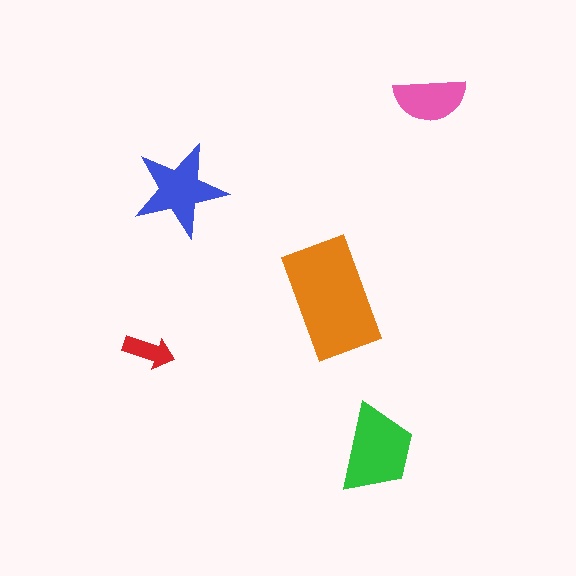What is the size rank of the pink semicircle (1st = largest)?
4th.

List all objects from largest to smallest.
The orange rectangle, the green trapezoid, the blue star, the pink semicircle, the red arrow.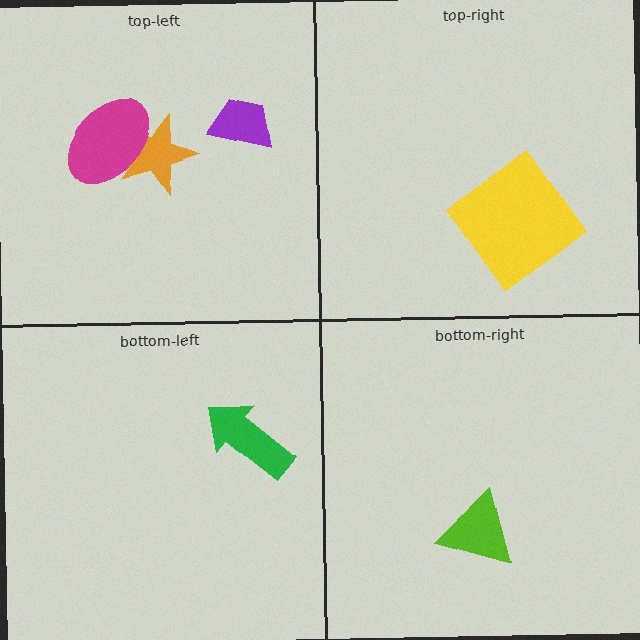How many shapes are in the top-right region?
1.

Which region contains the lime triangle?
The bottom-right region.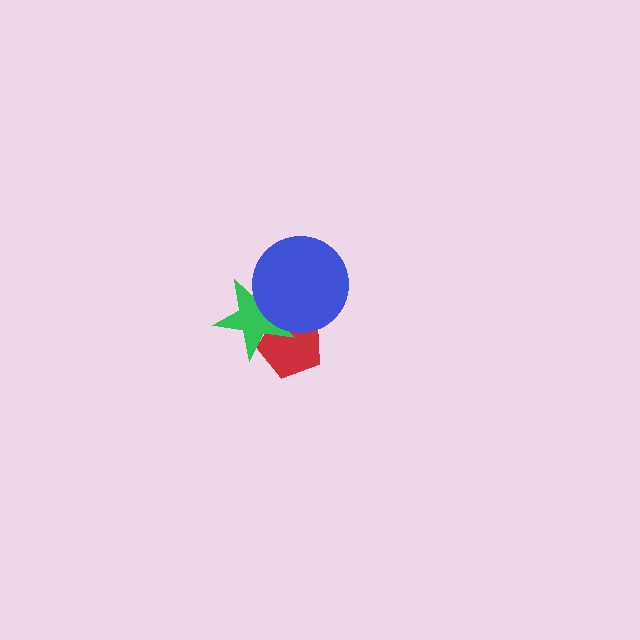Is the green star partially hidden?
Yes, it is partially covered by another shape.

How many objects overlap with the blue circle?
2 objects overlap with the blue circle.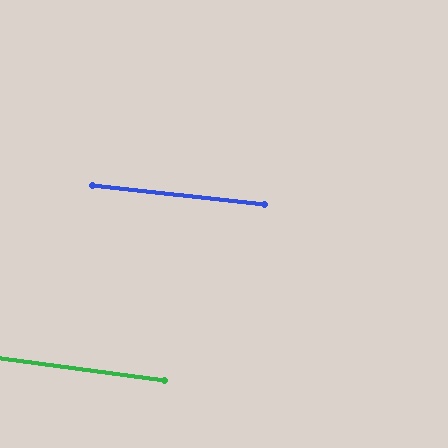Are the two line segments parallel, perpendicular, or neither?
Parallel — their directions differ by only 1.3°.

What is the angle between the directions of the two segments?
Approximately 1 degree.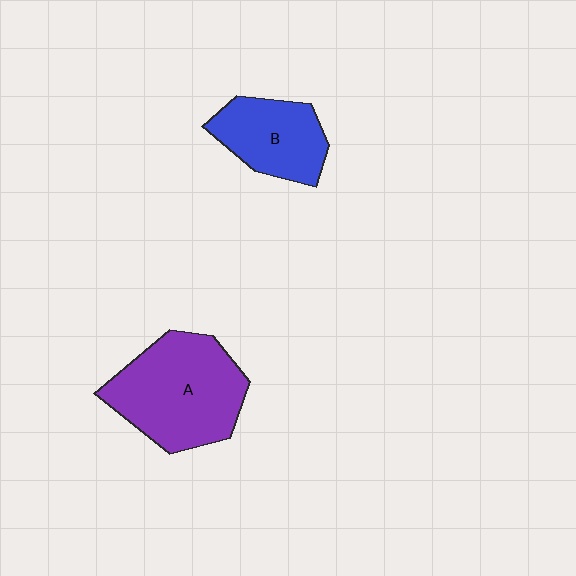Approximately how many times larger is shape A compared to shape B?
Approximately 1.6 times.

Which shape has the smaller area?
Shape B (blue).